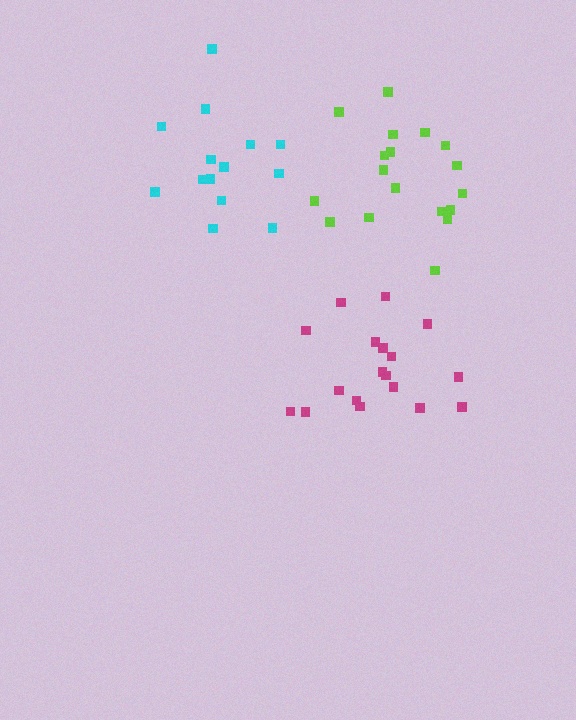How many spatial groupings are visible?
There are 3 spatial groupings.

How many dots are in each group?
Group 1: 18 dots, Group 2: 14 dots, Group 3: 18 dots (50 total).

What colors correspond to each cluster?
The clusters are colored: magenta, cyan, lime.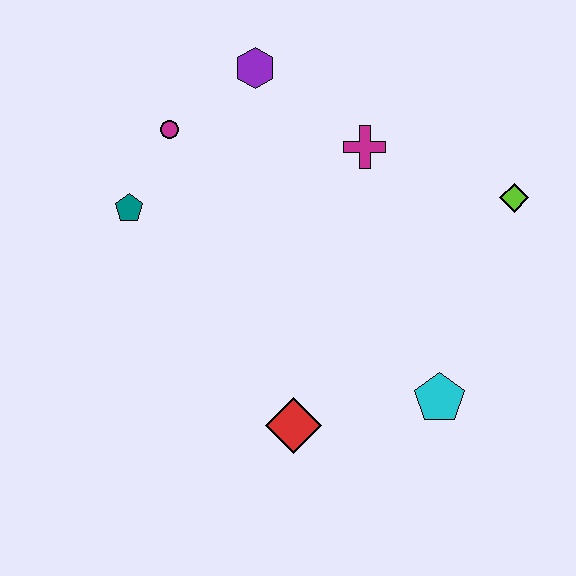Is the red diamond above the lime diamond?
No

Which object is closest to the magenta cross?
The purple hexagon is closest to the magenta cross.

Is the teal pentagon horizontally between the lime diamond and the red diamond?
No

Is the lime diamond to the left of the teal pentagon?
No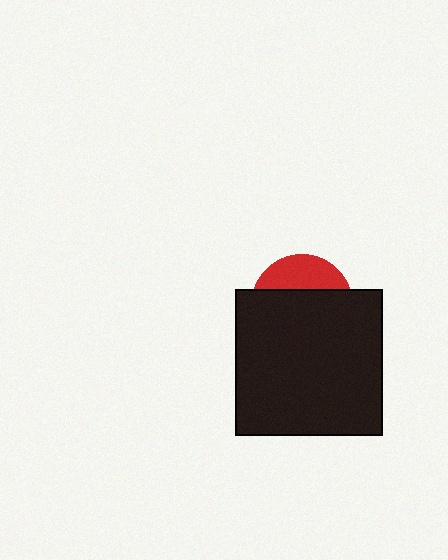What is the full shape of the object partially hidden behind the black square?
The partially hidden object is a red circle.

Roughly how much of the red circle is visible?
A small part of it is visible (roughly 31%).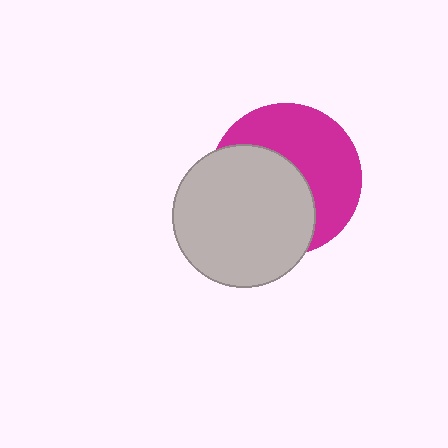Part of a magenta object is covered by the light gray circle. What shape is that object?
It is a circle.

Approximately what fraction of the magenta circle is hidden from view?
Roughly 50% of the magenta circle is hidden behind the light gray circle.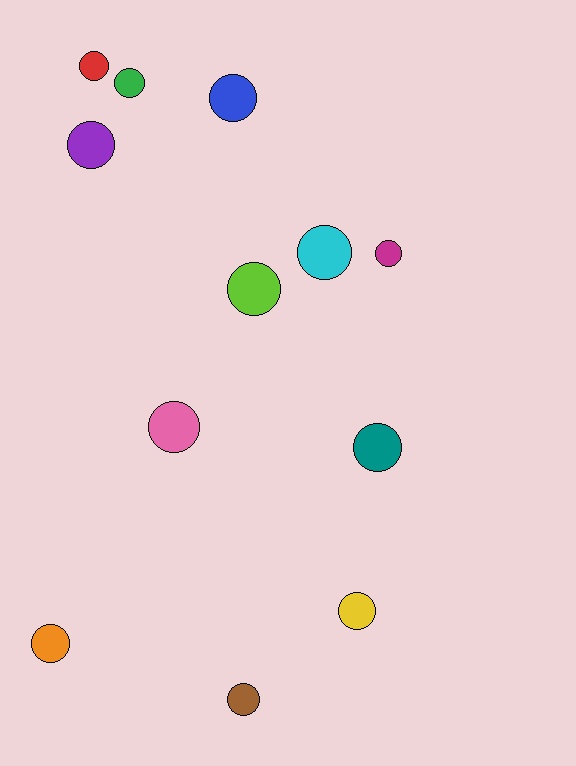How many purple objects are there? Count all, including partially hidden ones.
There is 1 purple object.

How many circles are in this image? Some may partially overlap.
There are 12 circles.